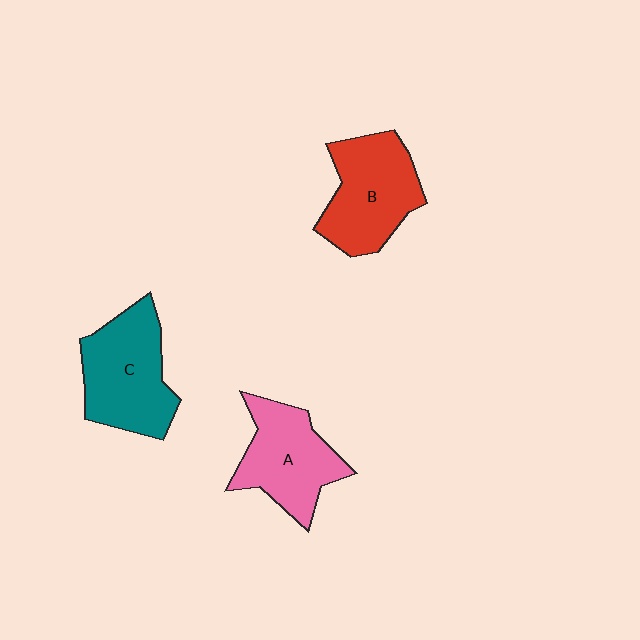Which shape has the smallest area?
Shape A (pink).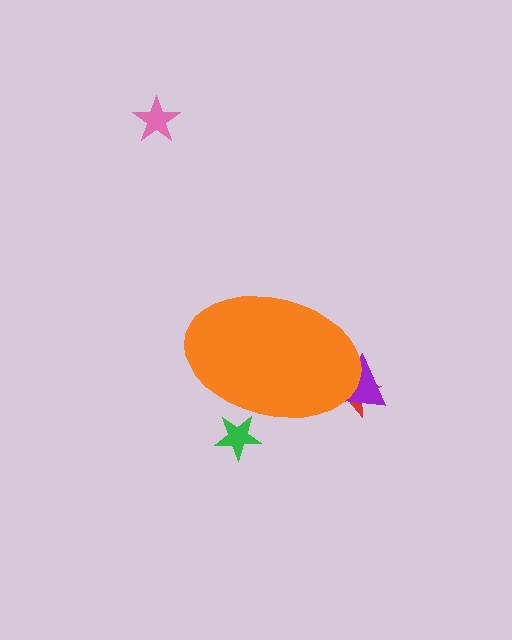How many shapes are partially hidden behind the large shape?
3 shapes are partially hidden.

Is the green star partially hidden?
Yes, the green star is partially hidden behind the orange ellipse.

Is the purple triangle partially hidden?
Yes, the purple triangle is partially hidden behind the orange ellipse.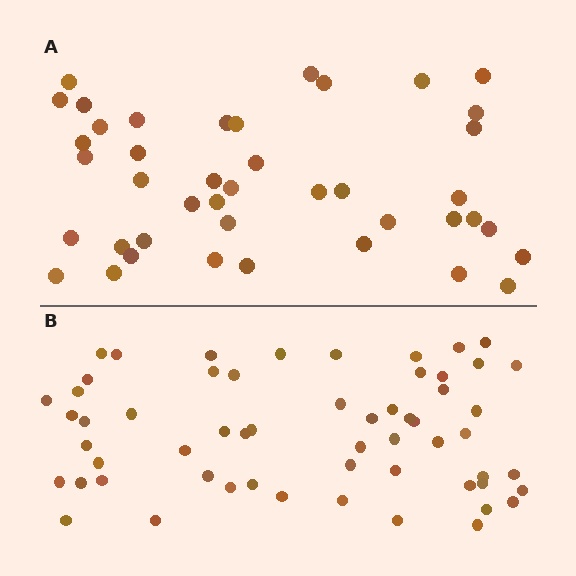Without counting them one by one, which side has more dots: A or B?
Region B (the bottom region) has more dots.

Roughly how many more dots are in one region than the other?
Region B has approximately 15 more dots than region A.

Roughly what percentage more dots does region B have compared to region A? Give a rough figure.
About 40% more.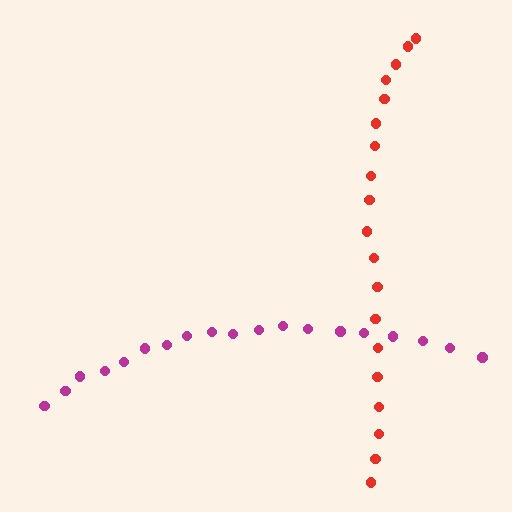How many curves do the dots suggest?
There are 2 distinct paths.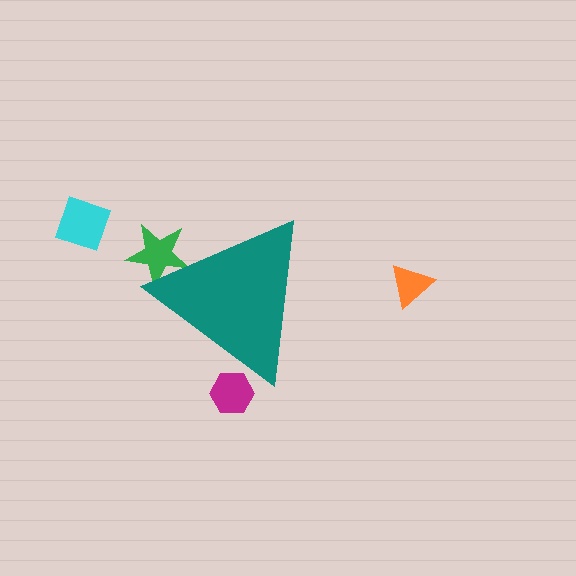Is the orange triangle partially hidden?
No, the orange triangle is fully visible.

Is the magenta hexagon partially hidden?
Yes, the magenta hexagon is partially hidden behind the teal triangle.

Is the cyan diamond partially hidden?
No, the cyan diamond is fully visible.